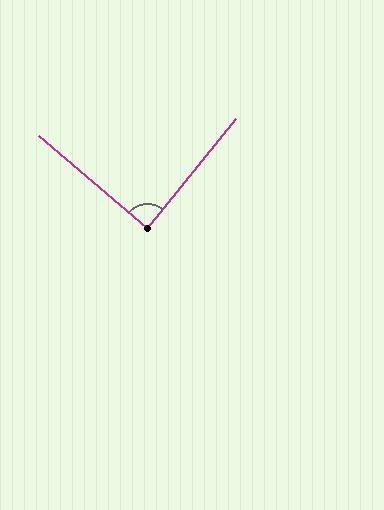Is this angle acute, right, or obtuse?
It is approximately a right angle.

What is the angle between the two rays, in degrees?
Approximately 89 degrees.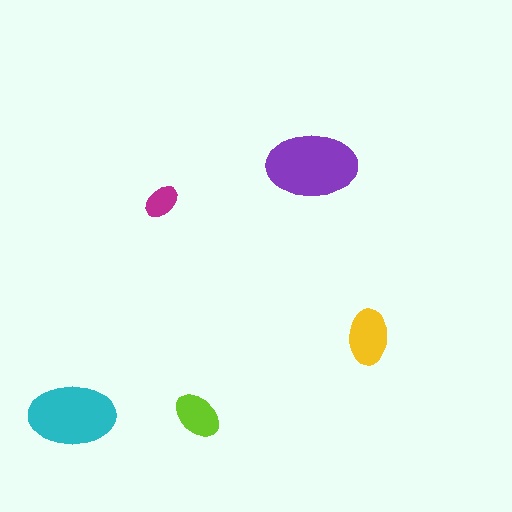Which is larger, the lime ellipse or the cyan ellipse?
The cyan one.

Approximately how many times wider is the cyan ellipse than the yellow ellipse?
About 1.5 times wider.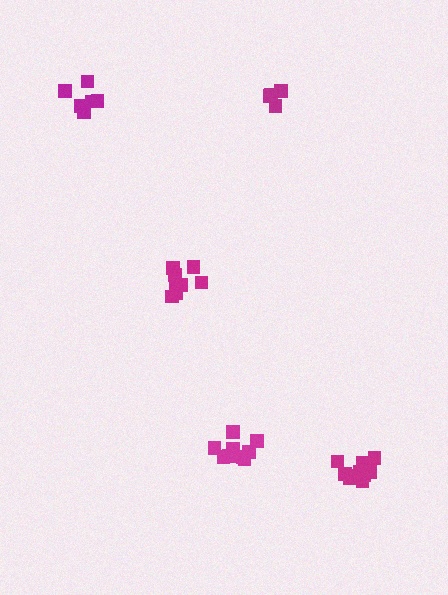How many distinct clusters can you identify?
There are 5 distinct clusters.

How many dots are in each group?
Group 1: 5 dots, Group 2: 6 dots, Group 3: 11 dots, Group 4: 8 dots, Group 5: 10 dots (40 total).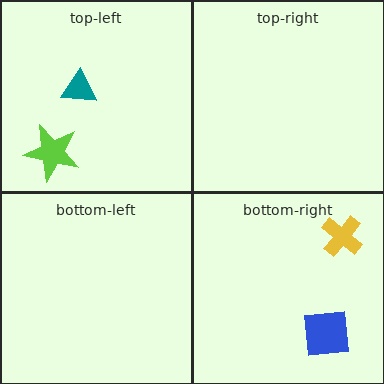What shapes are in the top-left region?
The lime star, the teal triangle.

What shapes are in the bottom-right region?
The yellow cross, the blue square.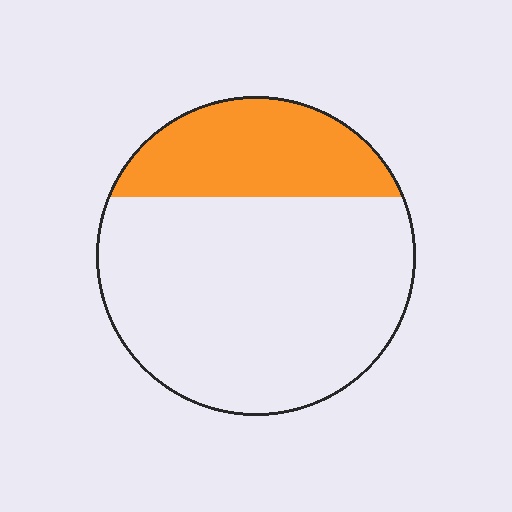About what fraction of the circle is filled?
About one quarter (1/4).